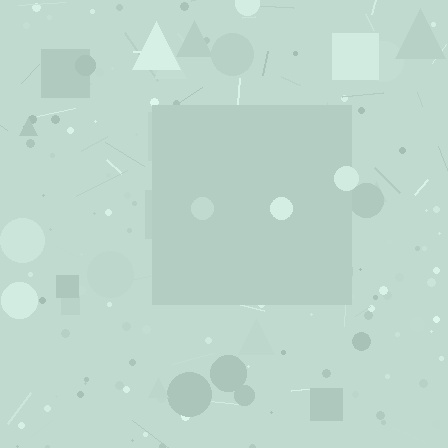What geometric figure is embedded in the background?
A square is embedded in the background.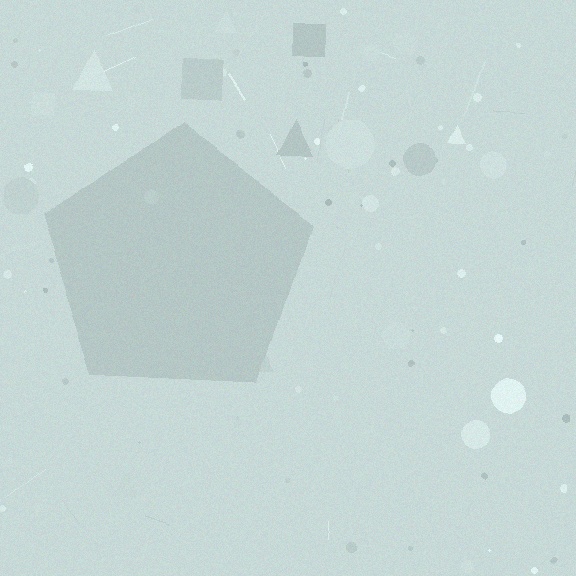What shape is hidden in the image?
A pentagon is hidden in the image.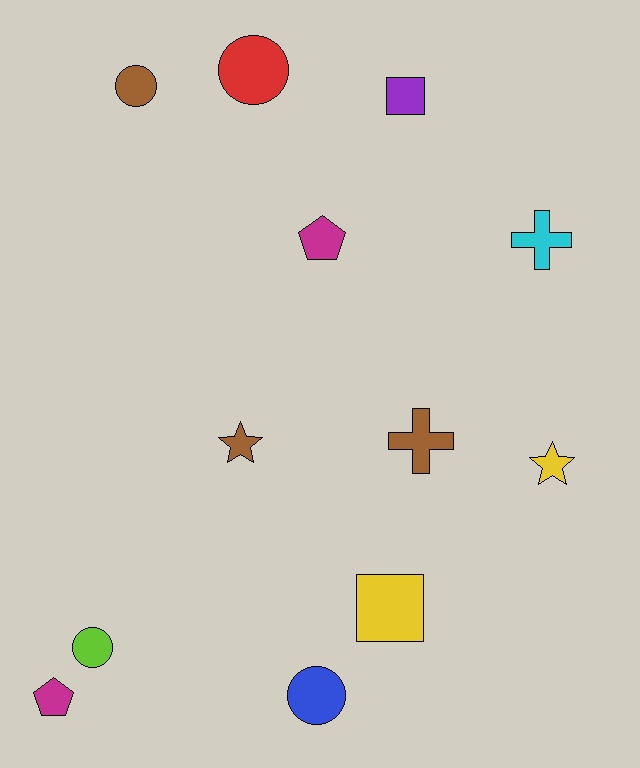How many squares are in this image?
There are 2 squares.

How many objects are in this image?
There are 12 objects.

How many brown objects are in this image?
There are 3 brown objects.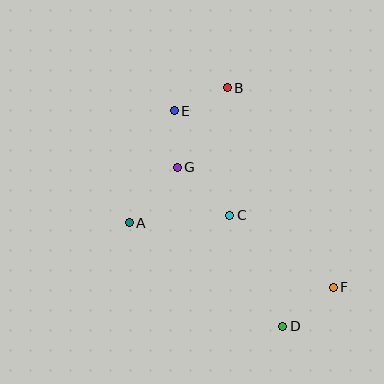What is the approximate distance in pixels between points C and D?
The distance between C and D is approximately 123 pixels.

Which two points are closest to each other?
Points E and G are closest to each other.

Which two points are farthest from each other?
Points B and D are farthest from each other.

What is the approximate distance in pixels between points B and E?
The distance between B and E is approximately 57 pixels.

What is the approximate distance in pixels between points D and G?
The distance between D and G is approximately 191 pixels.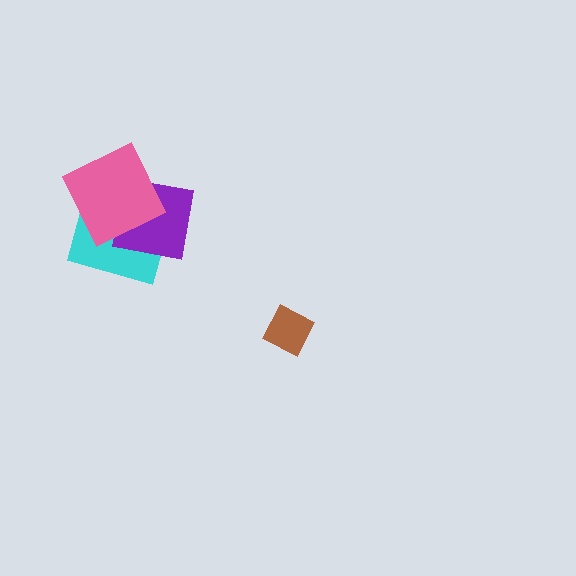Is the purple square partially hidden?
Yes, it is partially covered by another shape.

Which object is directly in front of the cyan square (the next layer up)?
The purple square is directly in front of the cyan square.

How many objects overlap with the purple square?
2 objects overlap with the purple square.